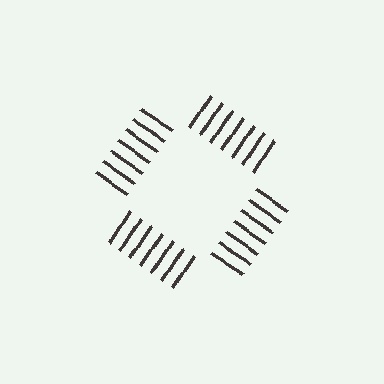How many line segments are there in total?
28 — 7 along each of the 4 edges.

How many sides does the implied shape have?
4 sides — the line-ends trace a square.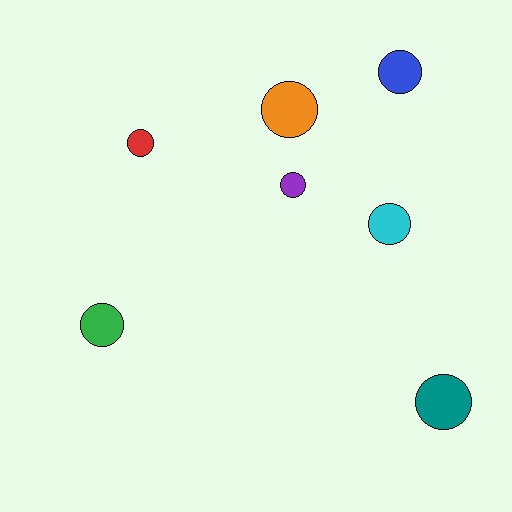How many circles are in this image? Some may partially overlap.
There are 7 circles.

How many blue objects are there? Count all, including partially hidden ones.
There is 1 blue object.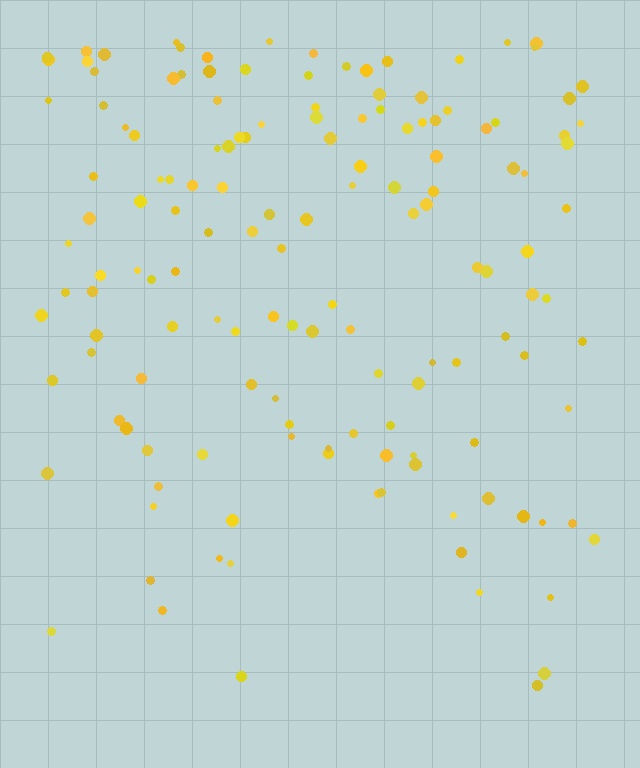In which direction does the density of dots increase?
From bottom to top, with the top side densest.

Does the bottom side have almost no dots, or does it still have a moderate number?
Still a moderate number, just noticeably fewer than the top.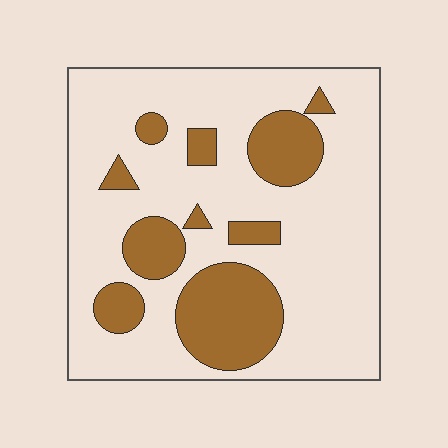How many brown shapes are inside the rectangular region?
10.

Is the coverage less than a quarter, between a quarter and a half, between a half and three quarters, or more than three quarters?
Less than a quarter.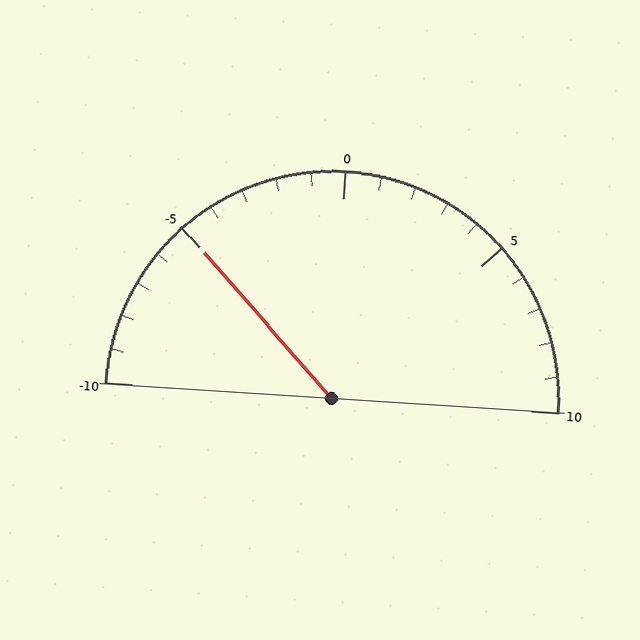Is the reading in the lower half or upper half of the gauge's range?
The reading is in the lower half of the range (-10 to 10).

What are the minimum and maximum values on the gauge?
The gauge ranges from -10 to 10.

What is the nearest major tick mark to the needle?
The nearest major tick mark is -5.